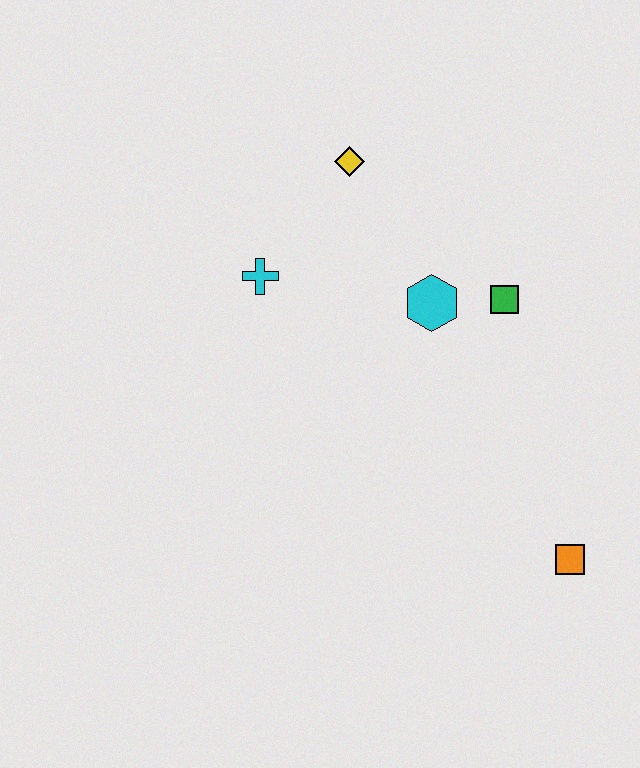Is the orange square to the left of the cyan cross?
No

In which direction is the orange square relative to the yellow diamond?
The orange square is below the yellow diamond.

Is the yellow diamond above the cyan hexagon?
Yes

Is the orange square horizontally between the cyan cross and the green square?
No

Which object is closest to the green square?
The cyan hexagon is closest to the green square.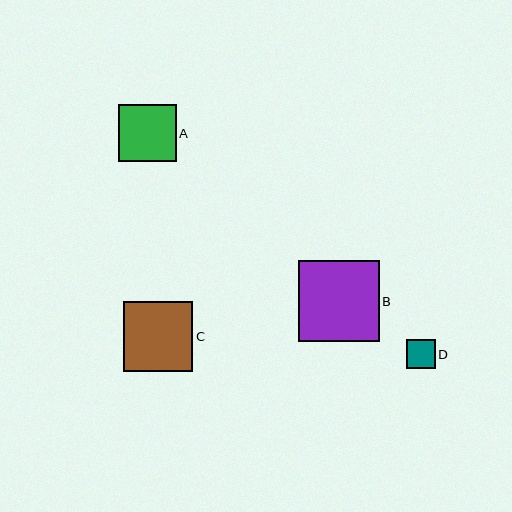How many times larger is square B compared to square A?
Square B is approximately 1.4 times the size of square A.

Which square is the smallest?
Square D is the smallest with a size of approximately 29 pixels.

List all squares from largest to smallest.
From largest to smallest: B, C, A, D.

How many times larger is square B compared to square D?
Square B is approximately 2.8 times the size of square D.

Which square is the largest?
Square B is the largest with a size of approximately 81 pixels.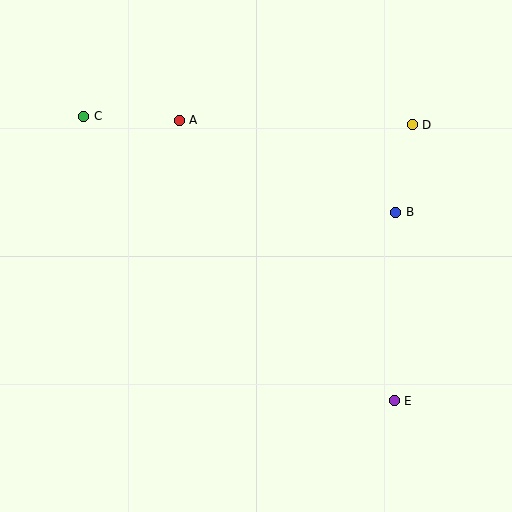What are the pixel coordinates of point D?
Point D is at (412, 125).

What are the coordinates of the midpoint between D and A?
The midpoint between D and A is at (296, 122).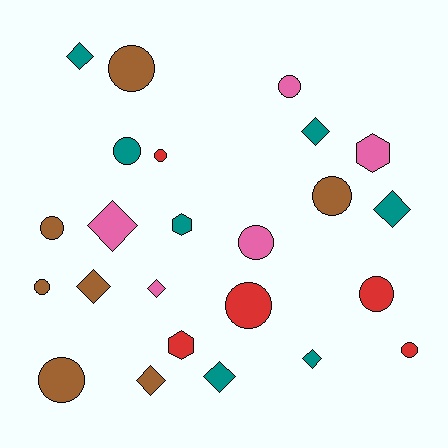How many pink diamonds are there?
There are 2 pink diamonds.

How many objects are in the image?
There are 24 objects.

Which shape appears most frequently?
Circle, with 12 objects.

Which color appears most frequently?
Teal, with 7 objects.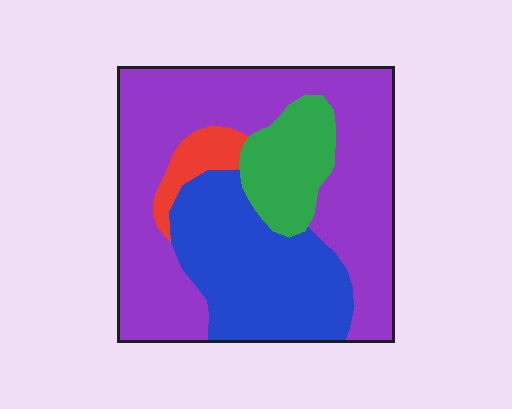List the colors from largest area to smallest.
From largest to smallest: purple, blue, green, red.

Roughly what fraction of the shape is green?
Green takes up less than a sixth of the shape.